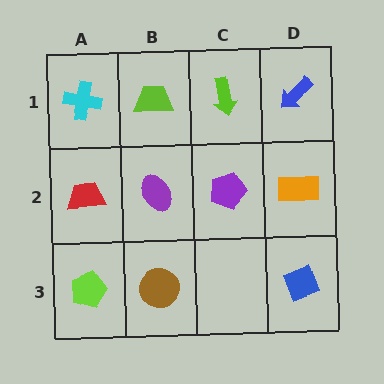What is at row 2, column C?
A purple pentagon.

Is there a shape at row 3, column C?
No, that cell is empty.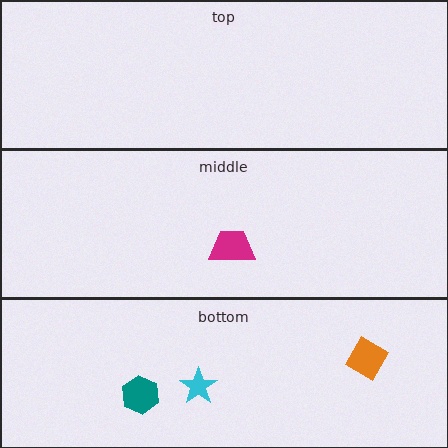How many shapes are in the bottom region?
3.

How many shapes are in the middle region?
1.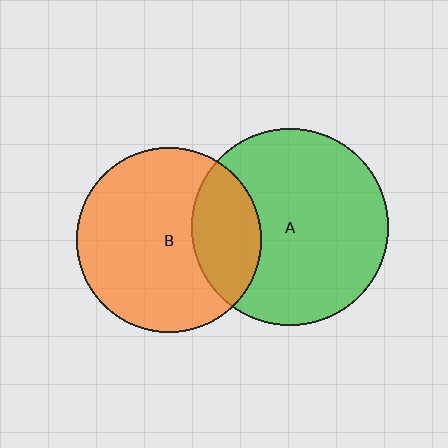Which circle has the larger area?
Circle A (green).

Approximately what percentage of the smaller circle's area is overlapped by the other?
Approximately 25%.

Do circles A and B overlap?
Yes.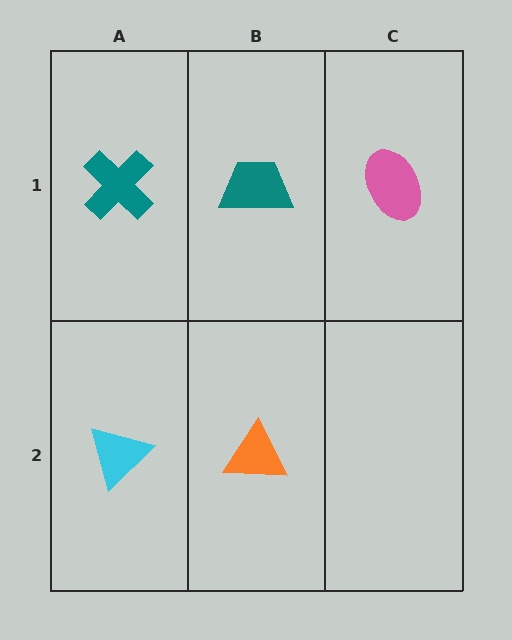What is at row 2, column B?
An orange triangle.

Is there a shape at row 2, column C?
No, that cell is empty.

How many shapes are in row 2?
2 shapes.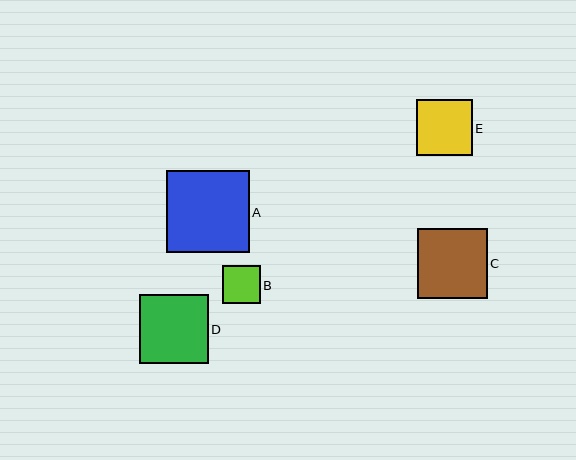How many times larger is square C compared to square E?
Square C is approximately 1.3 times the size of square E.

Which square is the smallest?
Square B is the smallest with a size of approximately 38 pixels.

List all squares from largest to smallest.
From largest to smallest: A, C, D, E, B.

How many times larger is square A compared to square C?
Square A is approximately 1.2 times the size of square C.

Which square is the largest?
Square A is the largest with a size of approximately 82 pixels.